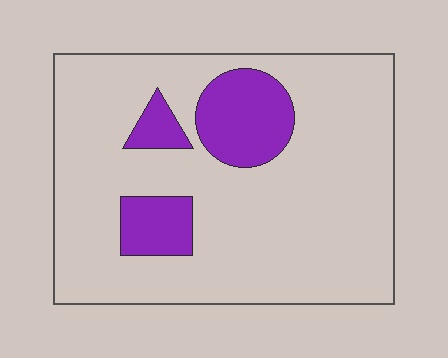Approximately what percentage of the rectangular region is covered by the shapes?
Approximately 15%.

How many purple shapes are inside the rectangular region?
3.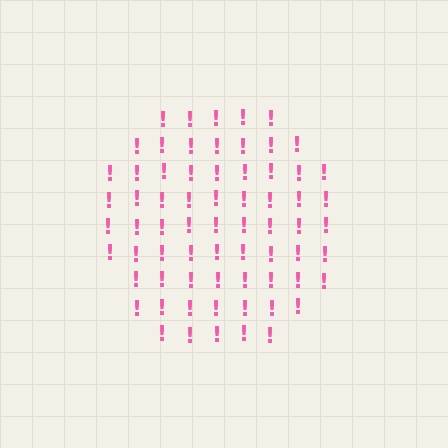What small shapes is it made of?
It is made of small exclamation marks.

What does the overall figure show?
The overall figure shows a circle.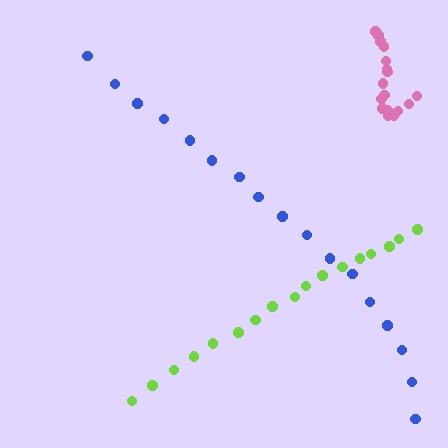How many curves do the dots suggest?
There are 3 distinct paths.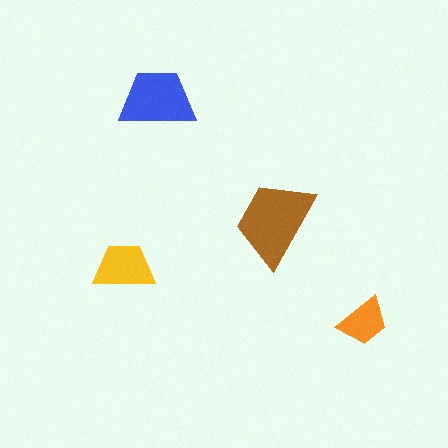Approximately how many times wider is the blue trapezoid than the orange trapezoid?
About 1.5 times wider.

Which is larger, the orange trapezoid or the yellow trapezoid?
The yellow one.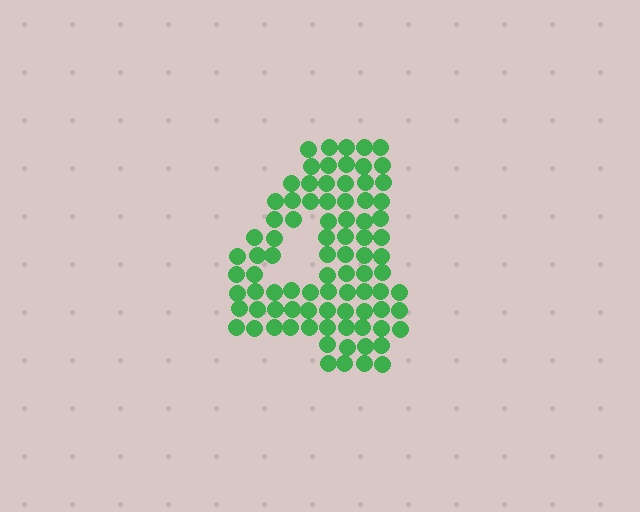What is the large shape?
The large shape is the digit 4.